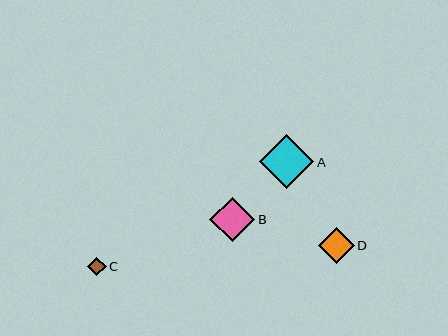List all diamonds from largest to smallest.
From largest to smallest: A, B, D, C.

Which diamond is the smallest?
Diamond C is the smallest with a size of approximately 19 pixels.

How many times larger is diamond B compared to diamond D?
Diamond B is approximately 1.3 times the size of diamond D.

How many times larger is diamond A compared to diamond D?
Diamond A is approximately 1.5 times the size of diamond D.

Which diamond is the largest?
Diamond A is the largest with a size of approximately 54 pixels.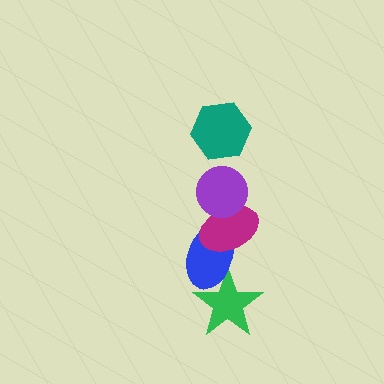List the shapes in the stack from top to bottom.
From top to bottom: the teal hexagon, the purple circle, the magenta ellipse, the blue ellipse, the green star.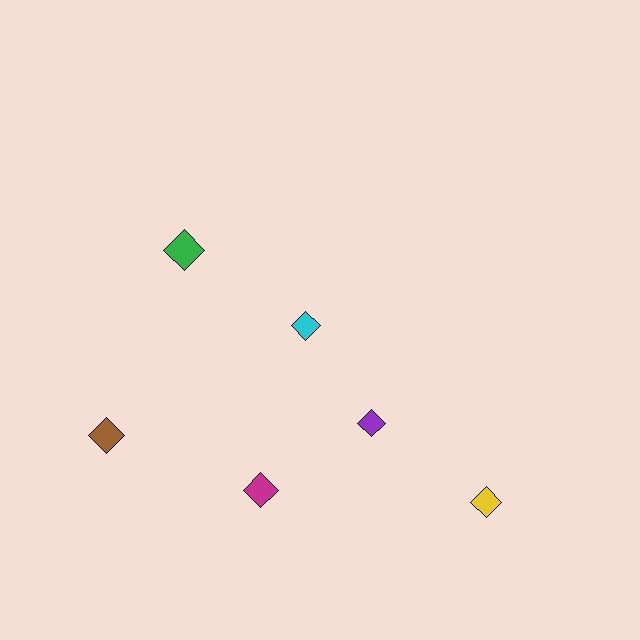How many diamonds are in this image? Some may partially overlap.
There are 6 diamonds.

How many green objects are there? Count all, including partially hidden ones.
There is 1 green object.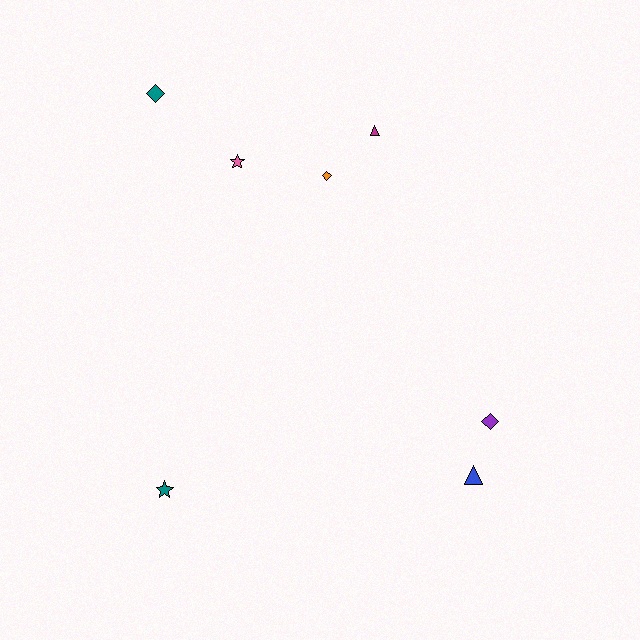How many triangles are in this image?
There are 2 triangles.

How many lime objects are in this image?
There are no lime objects.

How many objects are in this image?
There are 7 objects.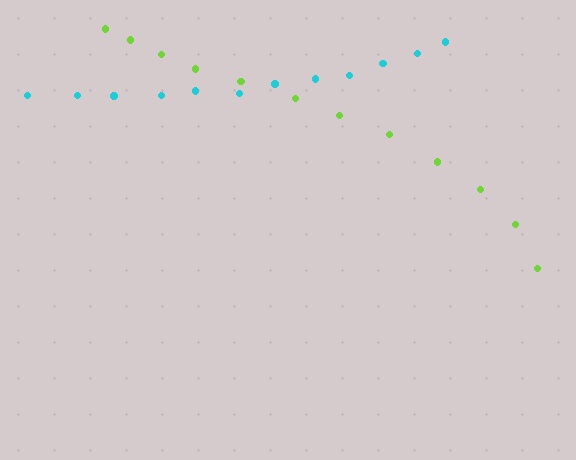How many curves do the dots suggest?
There are 2 distinct paths.